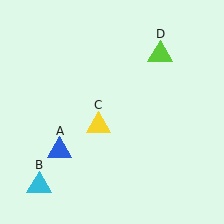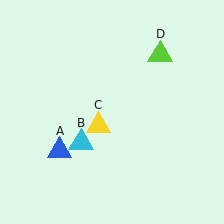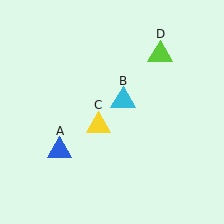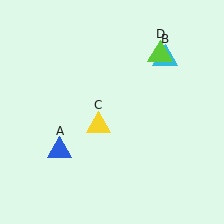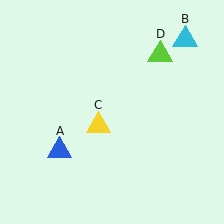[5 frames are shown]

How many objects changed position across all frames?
1 object changed position: cyan triangle (object B).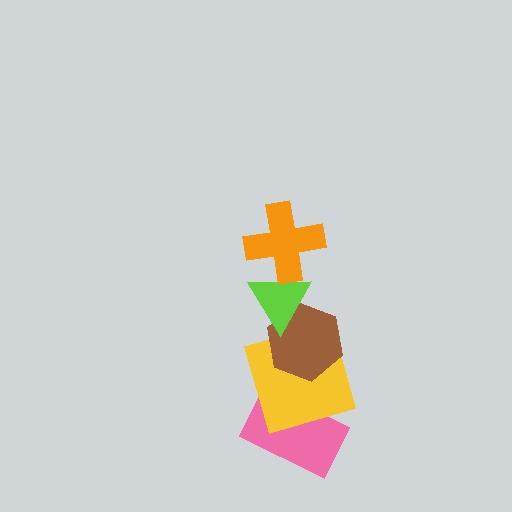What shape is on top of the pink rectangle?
The yellow square is on top of the pink rectangle.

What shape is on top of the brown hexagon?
The lime triangle is on top of the brown hexagon.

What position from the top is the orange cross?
The orange cross is 1st from the top.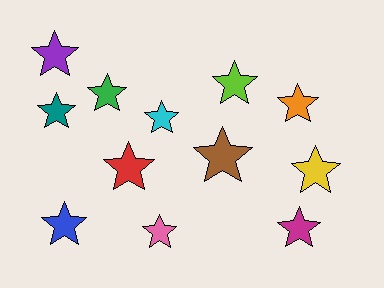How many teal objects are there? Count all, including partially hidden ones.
There is 1 teal object.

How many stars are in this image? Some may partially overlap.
There are 12 stars.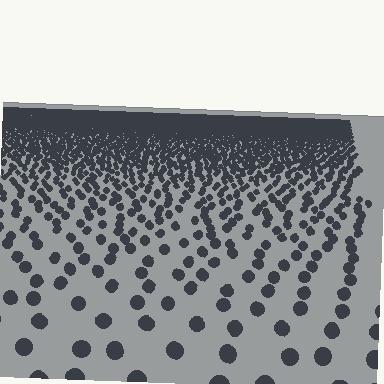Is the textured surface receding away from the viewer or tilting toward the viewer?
The surface is receding away from the viewer. Texture elements get smaller and denser toward the top.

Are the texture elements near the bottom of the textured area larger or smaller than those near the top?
Larger. Near the bottom, elements are closer to the viewer and appear at a bigger on-screen size.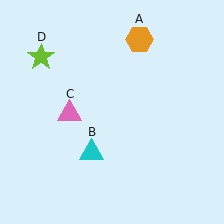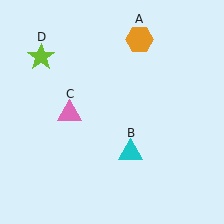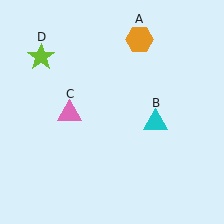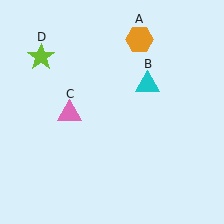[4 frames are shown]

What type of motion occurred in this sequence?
The cyan triangle (object B) rotated counterclockwise around the center of the scene.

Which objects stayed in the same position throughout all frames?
Orange hexagon (object A) and pink triangle (object C) and lime star (object D) remained stationary.